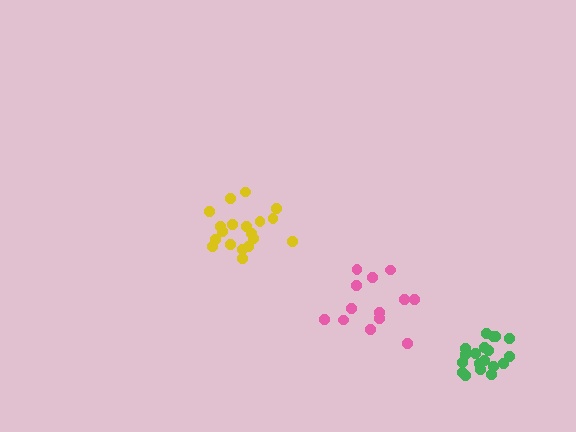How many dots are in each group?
Group 1: 19 dots, Group 2: 13 dots, Group 3: 19 dots (51 total).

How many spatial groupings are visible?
There are 3 spatial groupings.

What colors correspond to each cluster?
The clusters are colored: yellow, pink, green.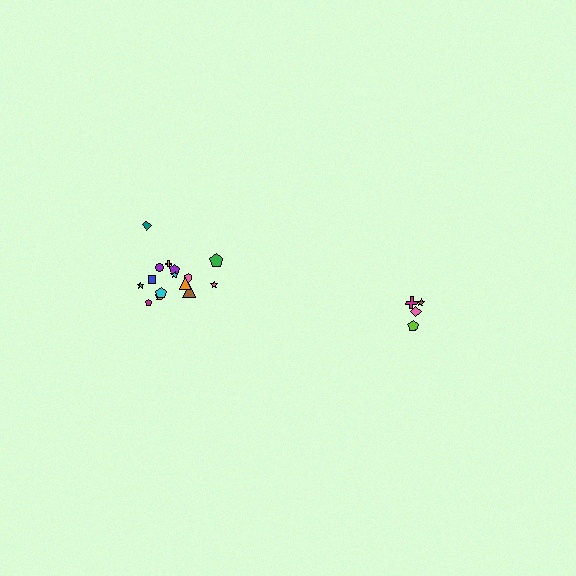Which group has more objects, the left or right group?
The left group.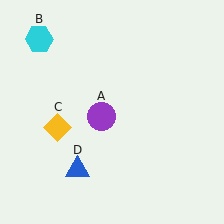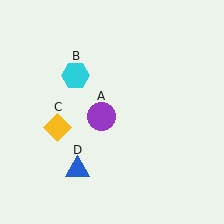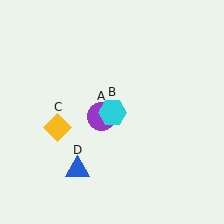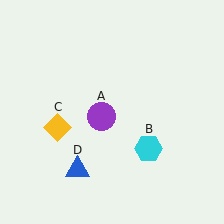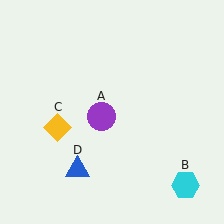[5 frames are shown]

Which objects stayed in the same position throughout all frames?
Purple circle (object A) and yellow diamond (object C) and blue triangle (object D) remained stationary.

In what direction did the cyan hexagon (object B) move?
The cyan hexagon (object B) moved down and to the right.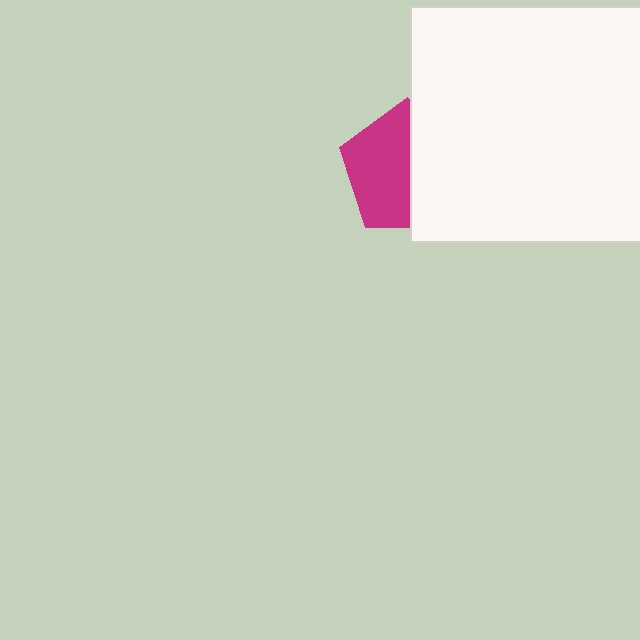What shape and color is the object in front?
The object in front is a white square.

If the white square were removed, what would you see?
You would see the complete magenta pentagon.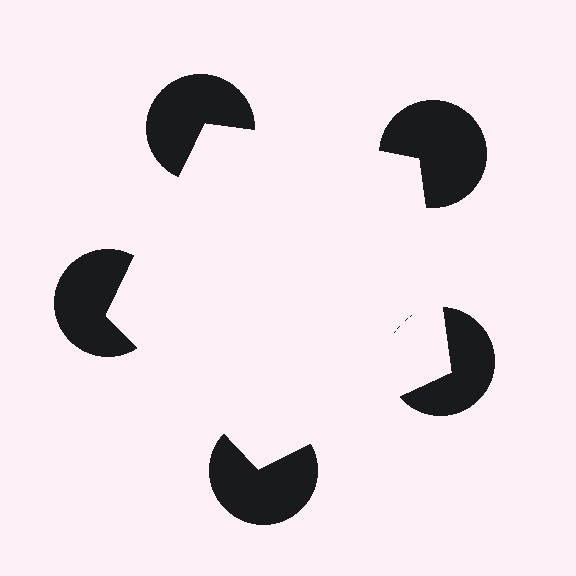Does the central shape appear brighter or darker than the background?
It typically appears slightly brighter than the background, even though no actual brightness change is drawn.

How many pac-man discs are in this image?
There are 5 — one at each vertex of the illusory pentagon.